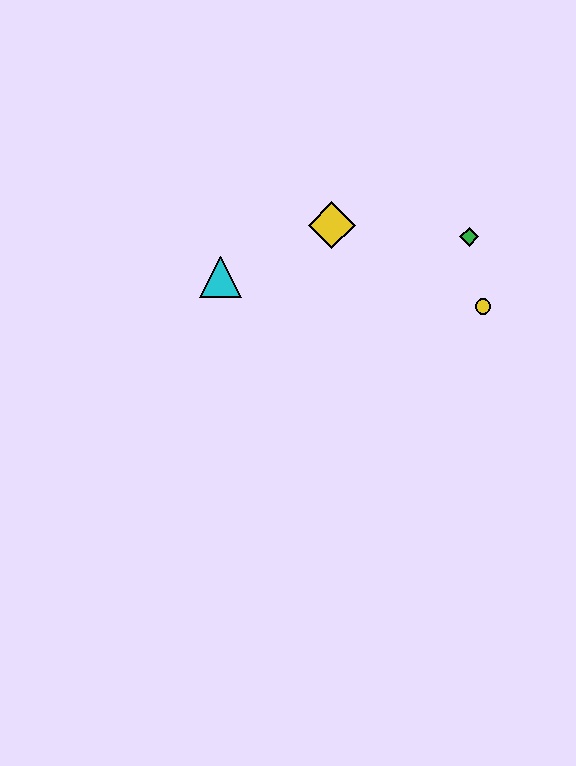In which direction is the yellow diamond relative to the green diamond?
The yellow diamond is to the left of the green diamond.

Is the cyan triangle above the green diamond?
No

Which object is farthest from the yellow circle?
The cyan triangle is farthest from the yellow circle.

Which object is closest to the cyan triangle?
The yellow diamond is closest to the cyan triangle.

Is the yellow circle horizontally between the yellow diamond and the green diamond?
No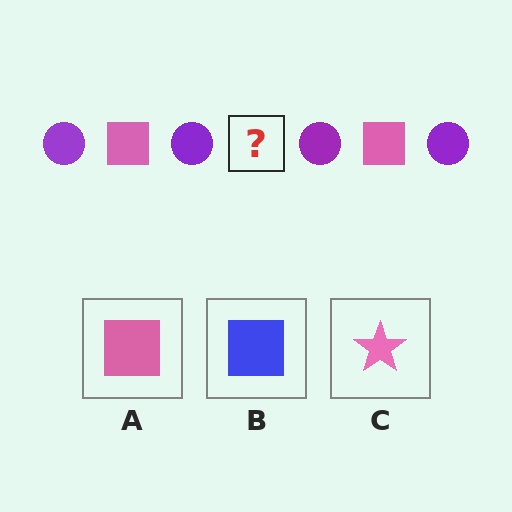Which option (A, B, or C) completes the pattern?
A.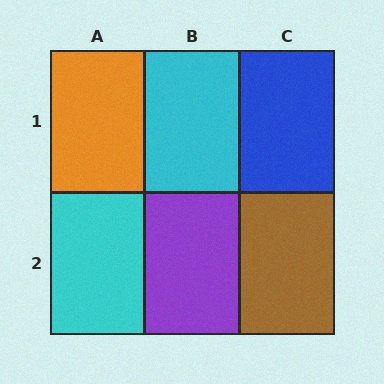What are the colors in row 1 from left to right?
Orange, cyan, blue.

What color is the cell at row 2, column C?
Brown.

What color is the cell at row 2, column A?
Cyan.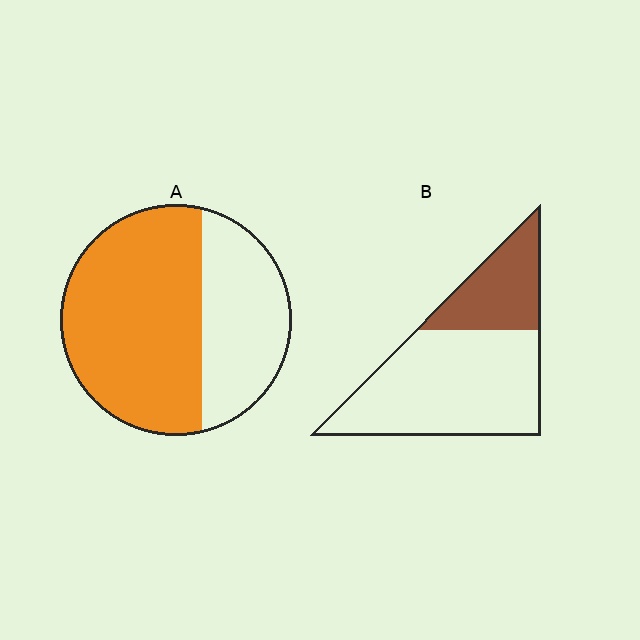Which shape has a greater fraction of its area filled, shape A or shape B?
Shape A.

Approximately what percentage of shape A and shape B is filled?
A is approximately 65% and B is approximately 30%.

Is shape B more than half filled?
No.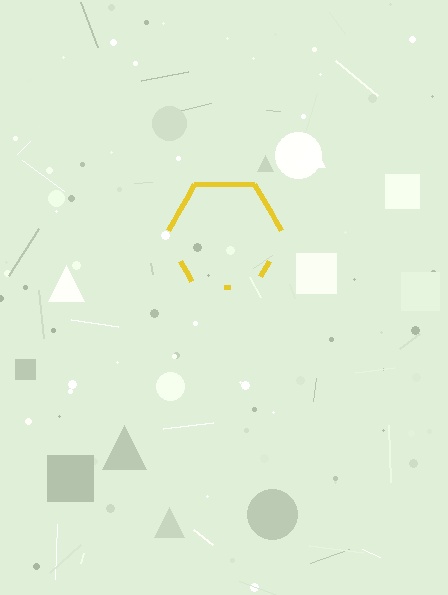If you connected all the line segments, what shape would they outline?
They would outline a hexagon.